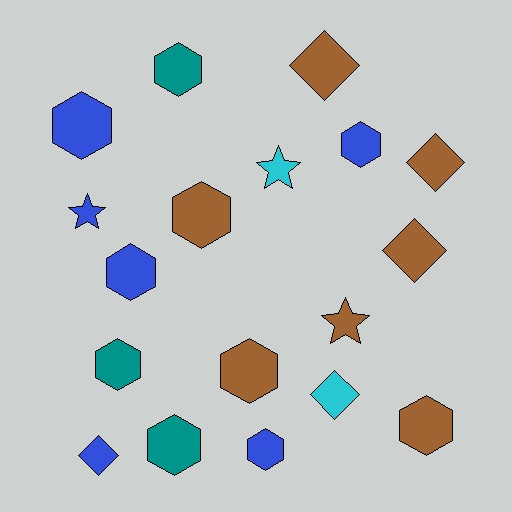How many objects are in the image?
There are 18 objects.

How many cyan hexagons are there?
There are no cyan hexagons.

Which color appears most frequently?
Brown, with 7 objects.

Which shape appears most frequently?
Hexagon, with 10 objects.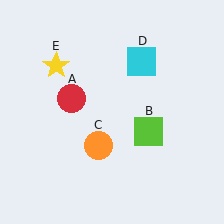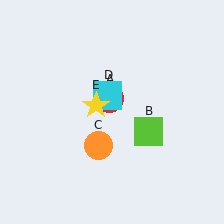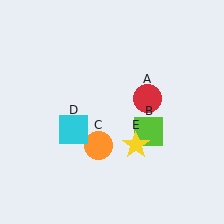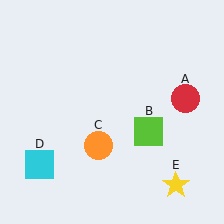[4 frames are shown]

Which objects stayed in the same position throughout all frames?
Lime square (object B) and orange circle (object C) remained stationary.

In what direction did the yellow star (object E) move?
The yellow star (object E) moved down and to the right.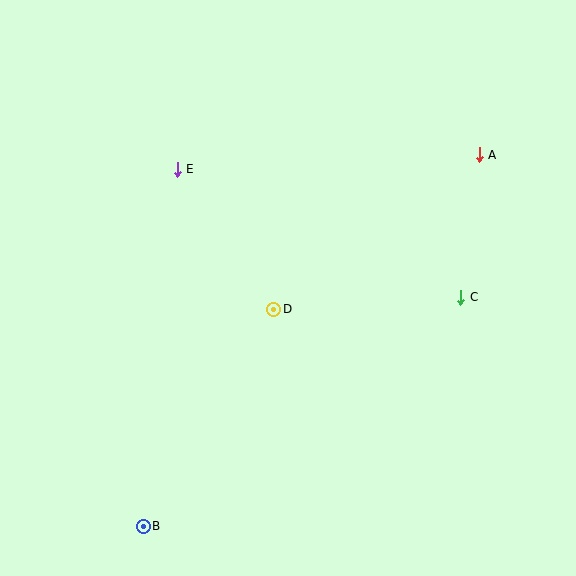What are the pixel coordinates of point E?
Point E is at (177, 169).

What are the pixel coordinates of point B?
Point B is at (143, 526).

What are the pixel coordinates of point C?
Point C is at (461, 297).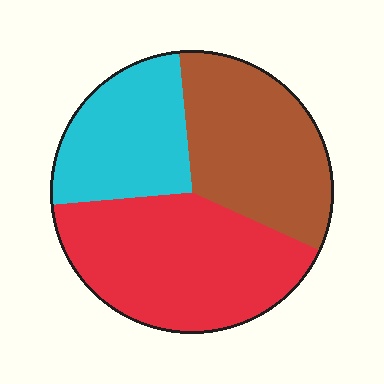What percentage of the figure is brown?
Brown covers about 35% of the figure.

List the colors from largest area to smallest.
From largest to smallest: red, brown, cyan.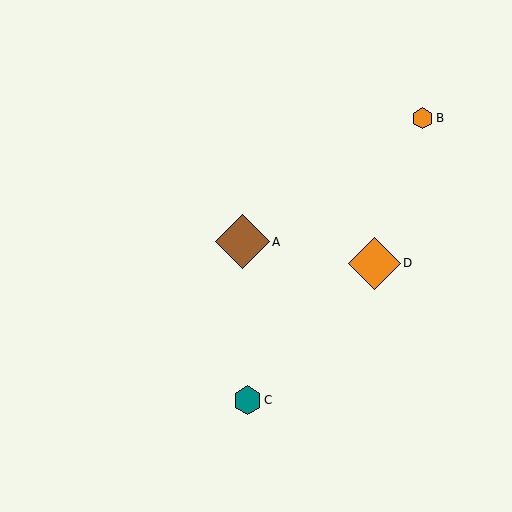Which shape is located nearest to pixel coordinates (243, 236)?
The brown diamond (labeled A) at (242, 242) is nearest to that location.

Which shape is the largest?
The brown diamond (labeled A) is the largest.